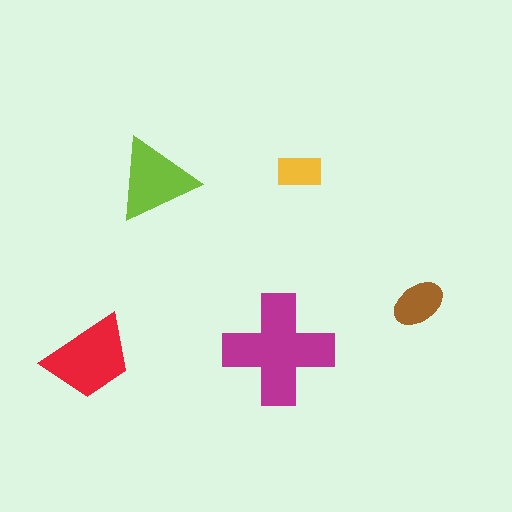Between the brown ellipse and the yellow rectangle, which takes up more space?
The brown ellipse.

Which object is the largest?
The magenta cross.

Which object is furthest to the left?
The red trapezoid is leftmost.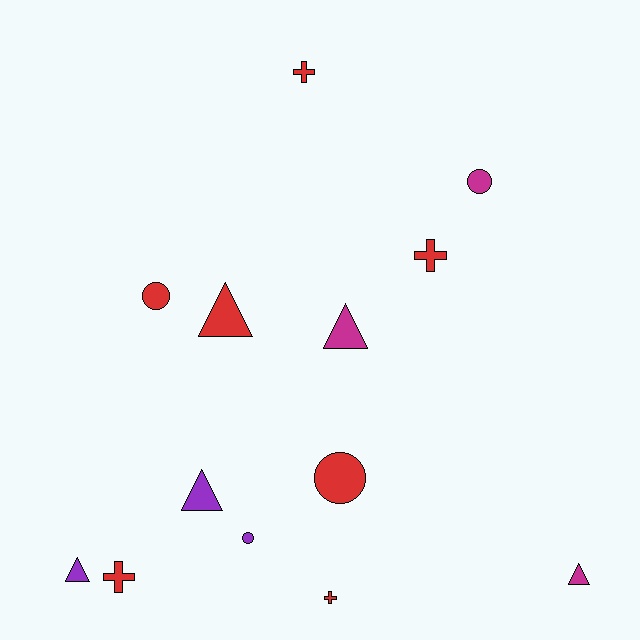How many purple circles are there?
There is 1 purple circle.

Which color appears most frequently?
Red, with 7 objects.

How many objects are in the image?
There are 13 objects.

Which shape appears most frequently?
Triangle, with 5 objects.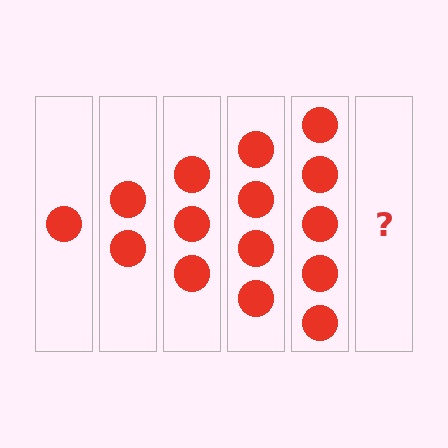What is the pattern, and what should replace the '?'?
The pattern is that each step adds one more circle. The '?' should be 6 circles.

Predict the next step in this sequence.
The next step is 6 circles.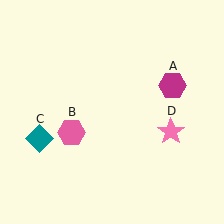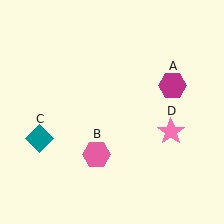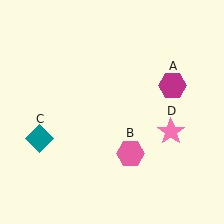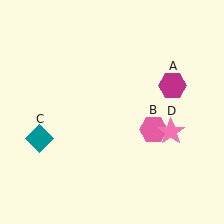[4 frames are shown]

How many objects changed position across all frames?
1 object changed position: pink hexagon (object B).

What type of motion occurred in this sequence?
The pink hexagon (object B) rotated counterclockwise around the center of the scene.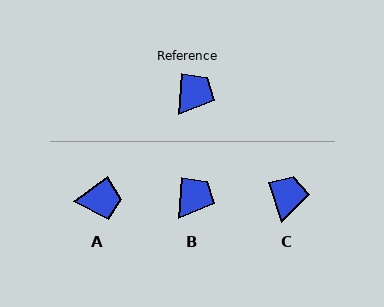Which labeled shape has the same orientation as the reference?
B.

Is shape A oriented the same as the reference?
No, it is off by about 50 degrees.